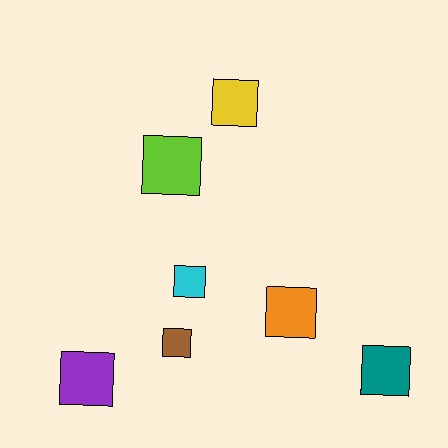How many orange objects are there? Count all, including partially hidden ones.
There is 1 orange object.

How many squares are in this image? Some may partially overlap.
There are 7 squares.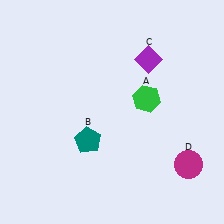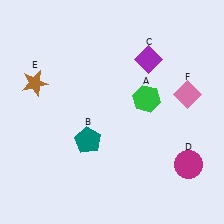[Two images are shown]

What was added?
A brown star (E), a pink diamond (F) were added in Image 2.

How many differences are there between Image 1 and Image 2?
There are 2 differences between the two images.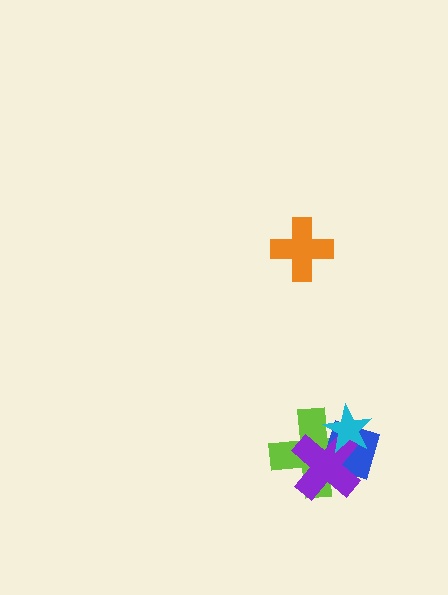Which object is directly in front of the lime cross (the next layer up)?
The blue diamond is directly in front of the lime cross.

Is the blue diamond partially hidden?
Yes, it is partially covered by another shape.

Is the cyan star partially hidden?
No, no other shape covers it.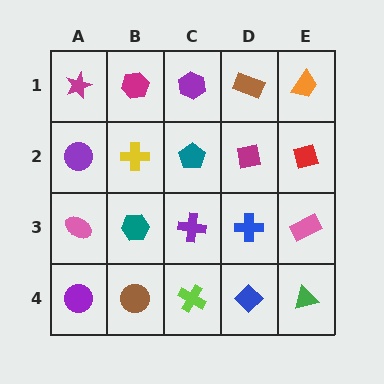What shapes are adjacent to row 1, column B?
A yellow cross (row 2, column B), a magenta star (row 1, column A), a purple hexagon (row 1, column C).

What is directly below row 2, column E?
A pink rectangle.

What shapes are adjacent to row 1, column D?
A magenta square (row 2, column D), a purple hexagon (row 1, column C), an orange trapezoid (row 1, column E).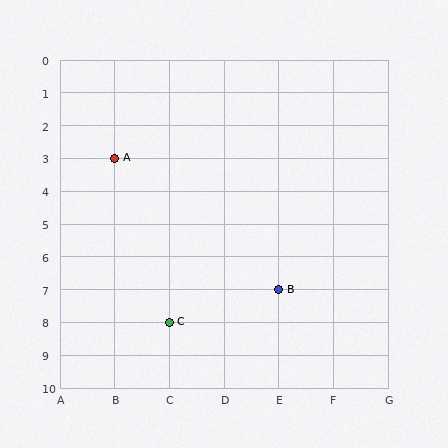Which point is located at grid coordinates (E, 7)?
Point B is at (E, 7).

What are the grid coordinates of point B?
Point B is at grid coordinates (E, 7).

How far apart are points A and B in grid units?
Points A and B are 3 columns and 4 rows apart (about 5.0 grid units diagonally).